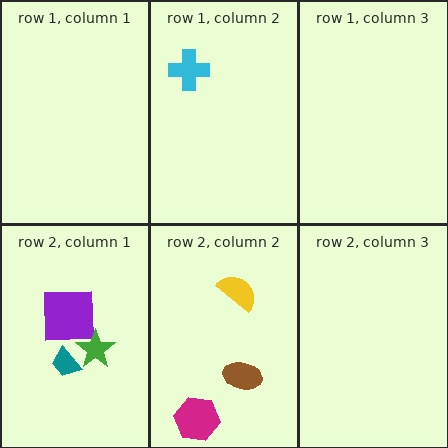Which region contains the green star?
The row 2, column 1 region.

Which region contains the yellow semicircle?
The row 2, column 2 region.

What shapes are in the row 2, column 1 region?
The purple square, the green star, the teal trapezoid.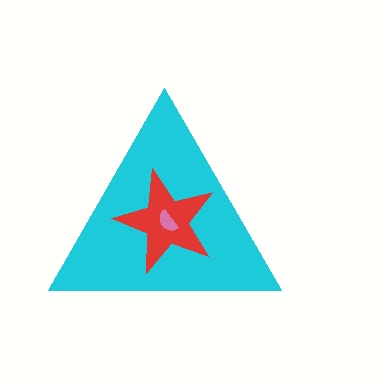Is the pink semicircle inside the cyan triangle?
Yes.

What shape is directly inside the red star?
The pink semicircle.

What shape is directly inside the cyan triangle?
The red star.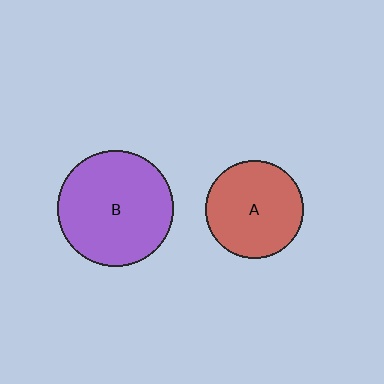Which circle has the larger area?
Circle B (purple).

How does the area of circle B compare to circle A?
Approximately 1.4 times.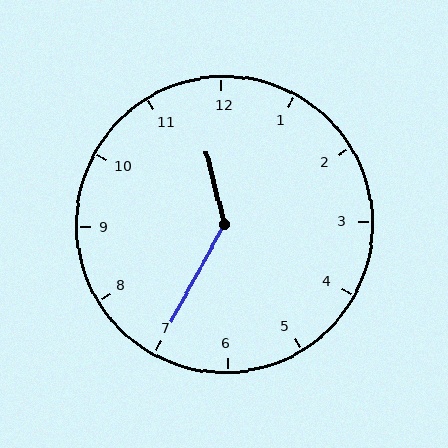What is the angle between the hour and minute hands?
Approximately 138 degrees.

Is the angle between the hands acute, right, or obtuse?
It is obtuse.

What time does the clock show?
11:35.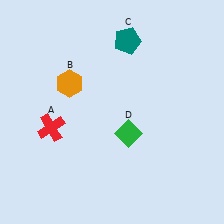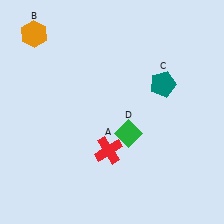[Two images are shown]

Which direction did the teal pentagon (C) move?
The teal pentagon (C) moved down.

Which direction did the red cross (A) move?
The red cross (A) moved right.